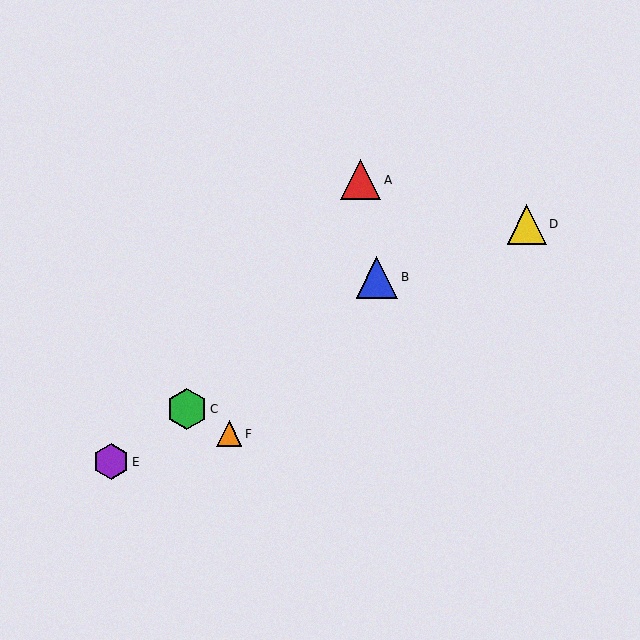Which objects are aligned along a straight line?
Objects B, C, E are aligned along a straight line.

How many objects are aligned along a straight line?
3 objects (B, C, E) are aligned along a straight line.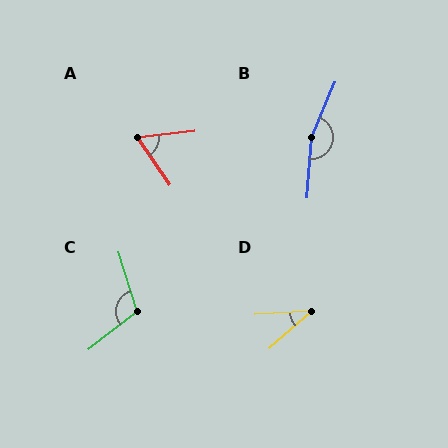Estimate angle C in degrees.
Approximately 110 degrees.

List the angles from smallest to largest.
D (39°), A (62°), C (110°), B (162°).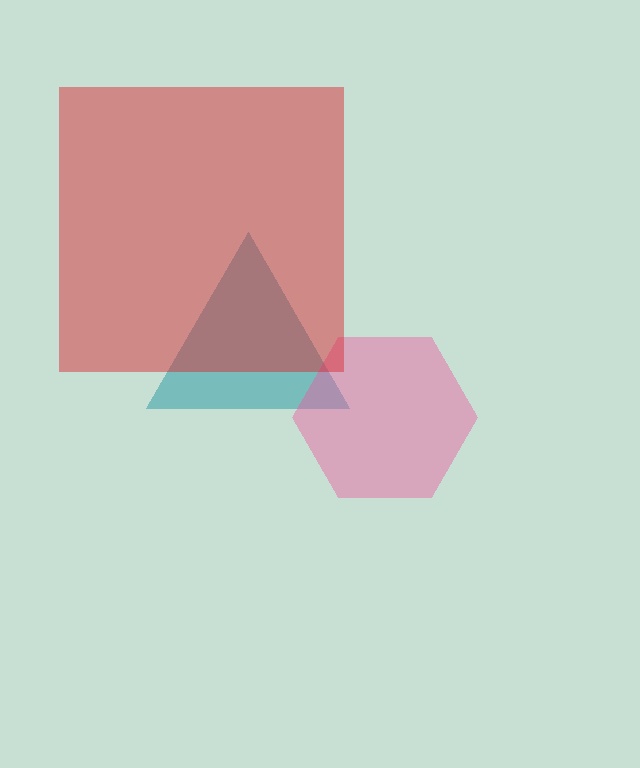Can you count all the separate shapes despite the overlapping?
Yes, there are 3 separate shapes.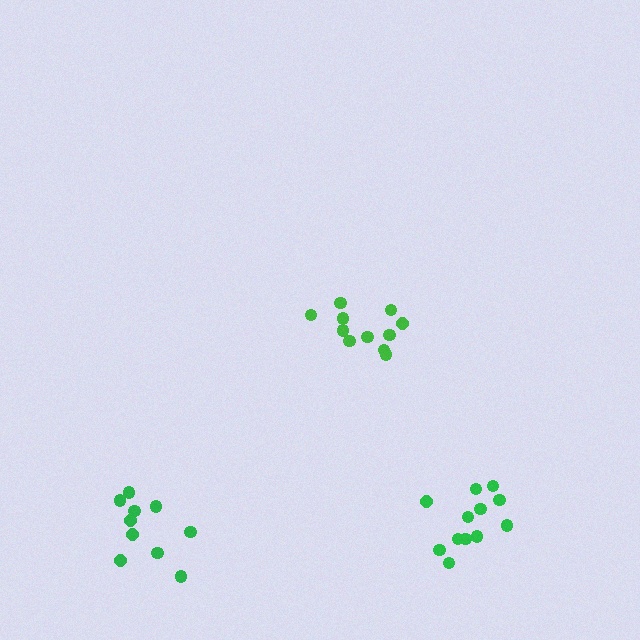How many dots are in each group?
Group 1: 10 dots, Group 2: 11 dots, Group 3: 12 dots (33 total).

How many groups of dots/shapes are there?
There are 3 groups.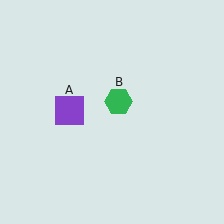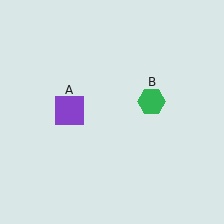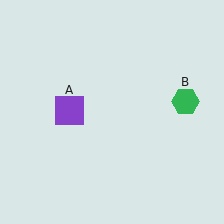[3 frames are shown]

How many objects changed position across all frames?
1 object changed position: green hexagon (object B).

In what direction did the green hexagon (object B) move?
The green hexagon (object B) moved right.